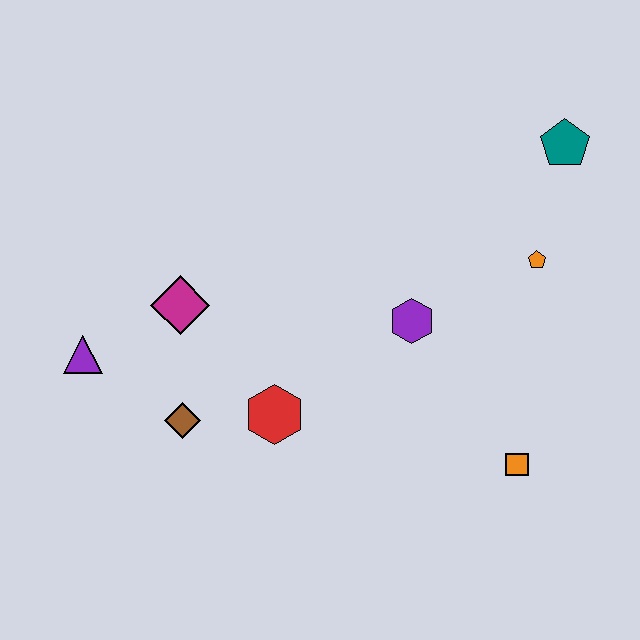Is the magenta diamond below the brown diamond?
No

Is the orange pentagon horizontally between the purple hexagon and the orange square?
No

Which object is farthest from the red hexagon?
The teal pentagon is farthest from the red hexagon.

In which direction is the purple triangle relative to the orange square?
The purple triangle is to the left of the orange square.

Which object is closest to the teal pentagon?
The orange pentagon is closest to the teal pentagon.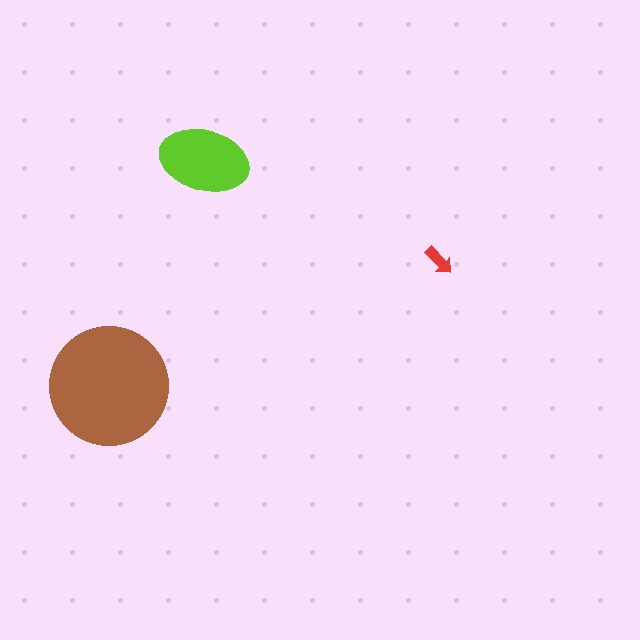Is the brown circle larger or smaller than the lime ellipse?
Larger.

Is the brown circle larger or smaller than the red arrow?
Larger.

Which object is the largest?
The brown circle.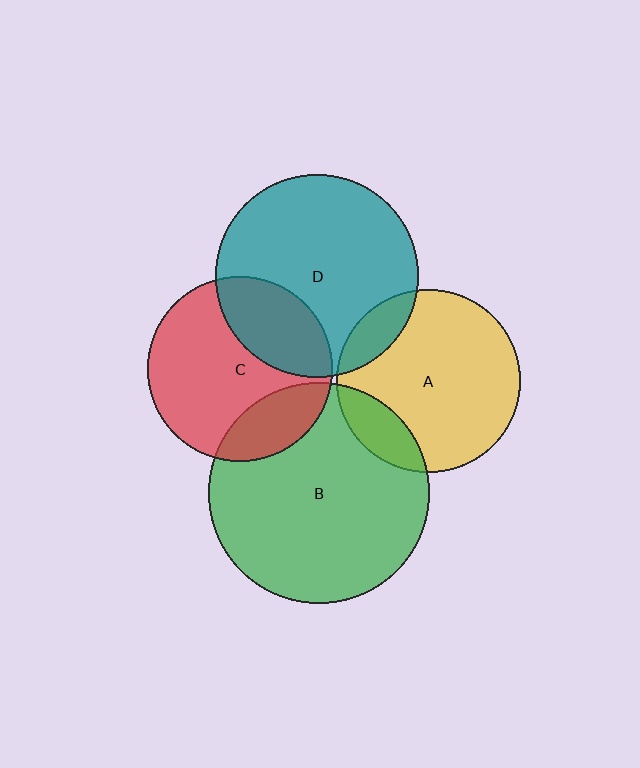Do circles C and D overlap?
Yes.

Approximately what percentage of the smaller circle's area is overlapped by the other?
Approximately 30%.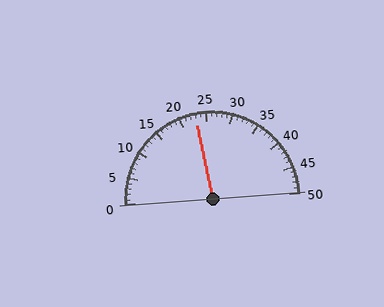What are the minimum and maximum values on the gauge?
The gauge ranges from 0 to 50.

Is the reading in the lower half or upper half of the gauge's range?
The reading is in the lower half of the range (0 to 50).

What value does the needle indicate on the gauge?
The needle indicates approximately 23.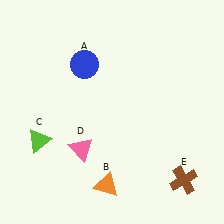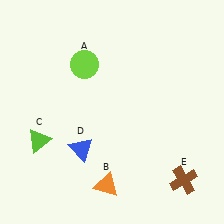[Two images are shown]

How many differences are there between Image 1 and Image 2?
There are 2 differences between the two images.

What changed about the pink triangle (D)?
In Image 1, D is pink. In Image 2, it changed to blue.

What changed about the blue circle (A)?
In Image 1, A is blue. In Image 2, it changed to lime.